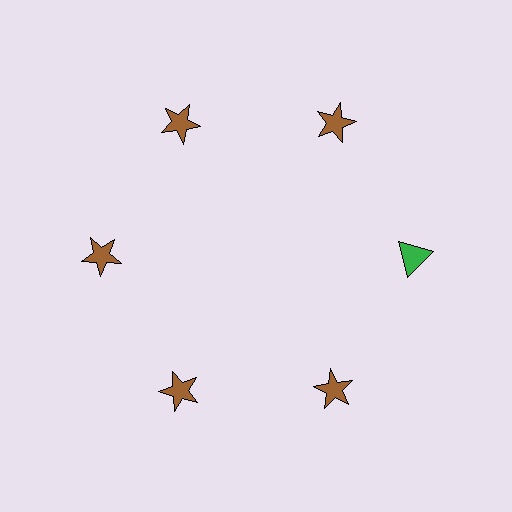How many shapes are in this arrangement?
There are 6 shapes arranged in a ring pattern.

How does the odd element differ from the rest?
It differs in both color (green instead of brown) and shape (triangle instead of star).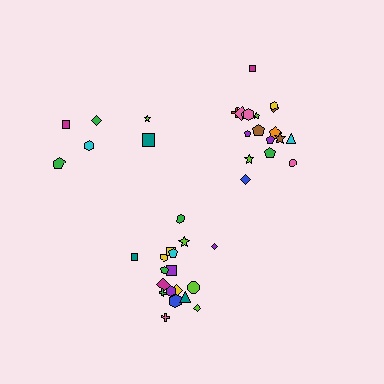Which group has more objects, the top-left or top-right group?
The top-right group.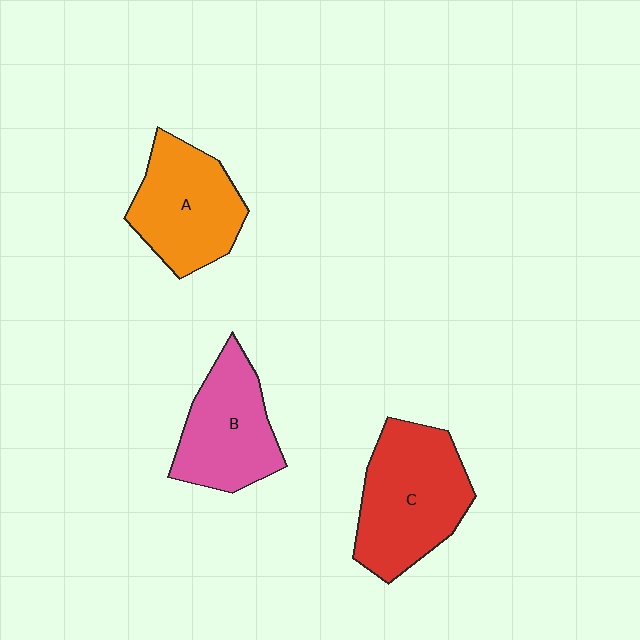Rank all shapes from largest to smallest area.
From largest to smallest: C (red), A (orange), B (pink).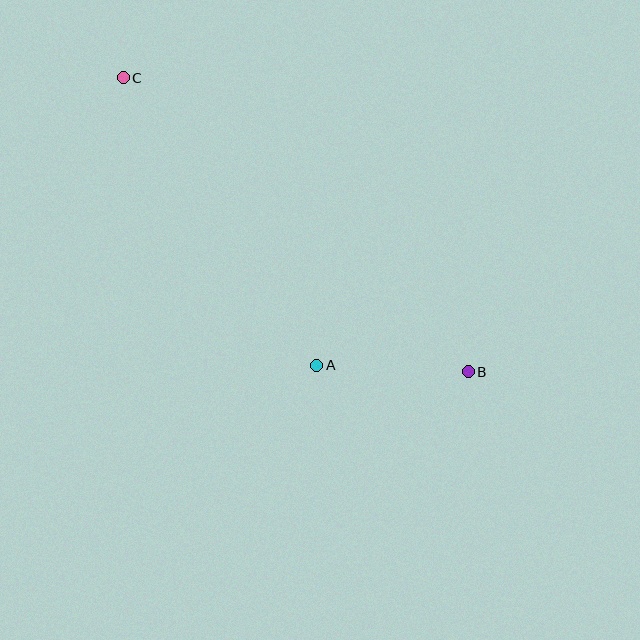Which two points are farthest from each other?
Points B and C are farthest from each other.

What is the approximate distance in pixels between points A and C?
The distance between A and C is approximately 347 pixels.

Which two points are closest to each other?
Points A and B are closest to each other.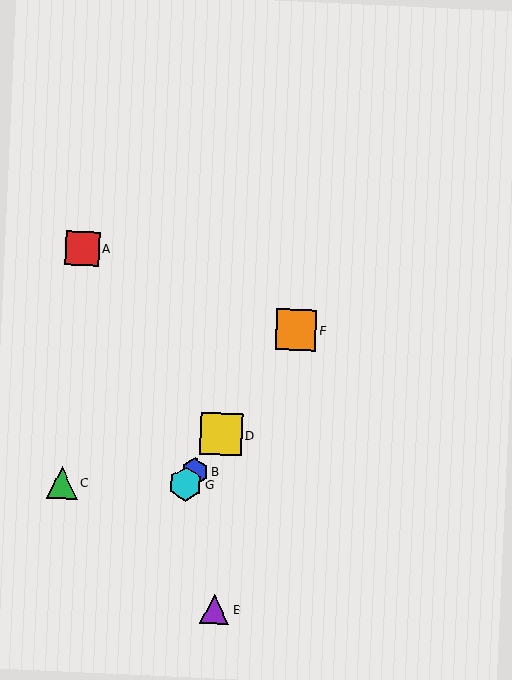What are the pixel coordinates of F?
Object F is at (296, 329).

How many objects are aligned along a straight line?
4 objects (B, D, F, G) are aligned along a straight line.